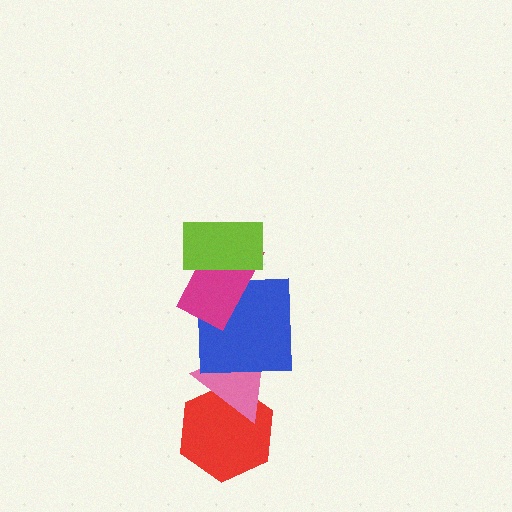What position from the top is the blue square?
The blue square is 3rd from the top.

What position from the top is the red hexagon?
The red hexagon is 5th from the top.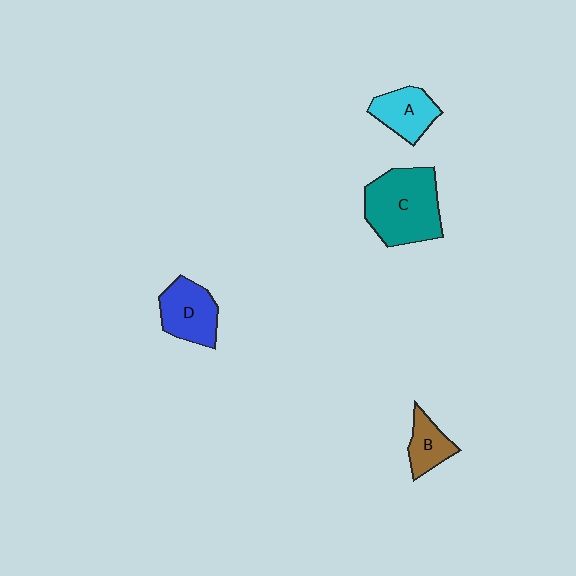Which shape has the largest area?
Shape C (teal).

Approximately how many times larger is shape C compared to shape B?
Approximately 2.4 times.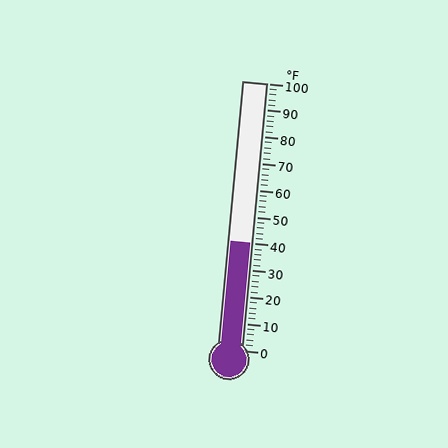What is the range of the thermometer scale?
The thermometer scale ranges from 0°F to 100°F.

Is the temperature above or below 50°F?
The temperature is below 50°F.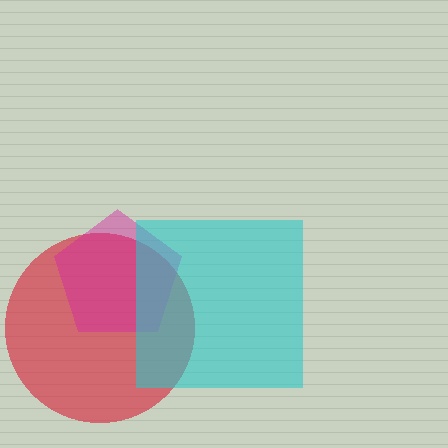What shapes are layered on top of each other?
The layered shapes are: a red circle, a magenta pentagon, a cyan square.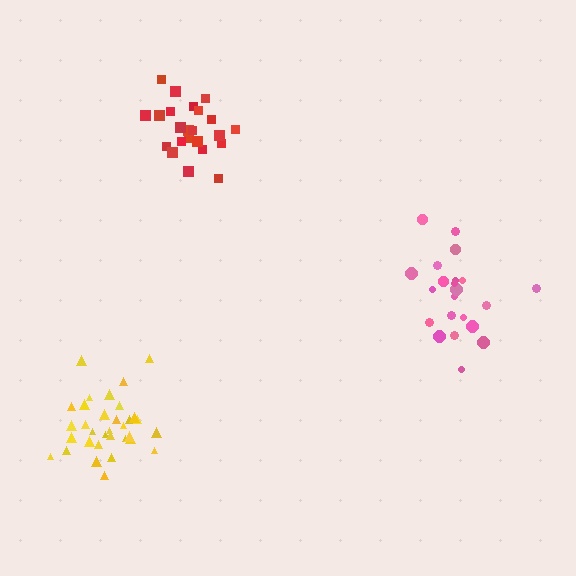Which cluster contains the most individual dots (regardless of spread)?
Yellow (33).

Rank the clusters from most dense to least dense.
yellow, red, pink.